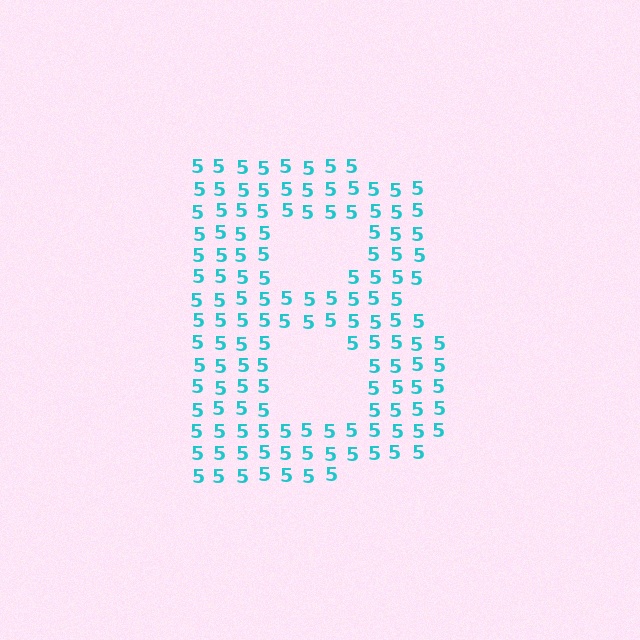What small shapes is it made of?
It is made of small digit 5's.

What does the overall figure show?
The overall figure shows the letter B.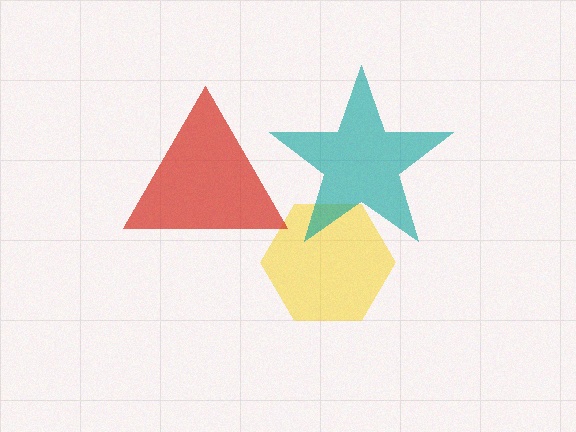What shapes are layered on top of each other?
The layered shapes are: a yellow hexagon, a red triangle, a teal star.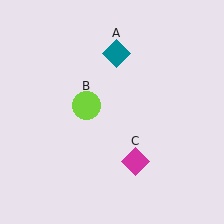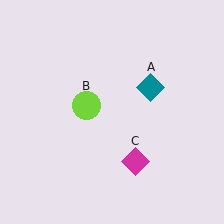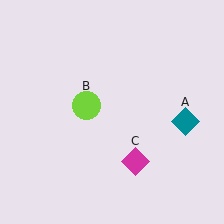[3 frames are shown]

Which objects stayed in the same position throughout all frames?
Lime circle (object B) and magenta diamond (object C) remained stationary.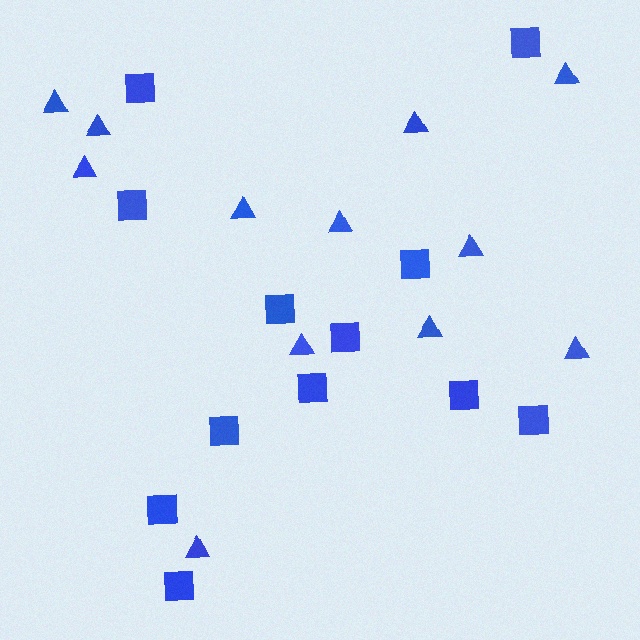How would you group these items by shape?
There are 2 groups: one group of triangles (12) and one group of squares (12).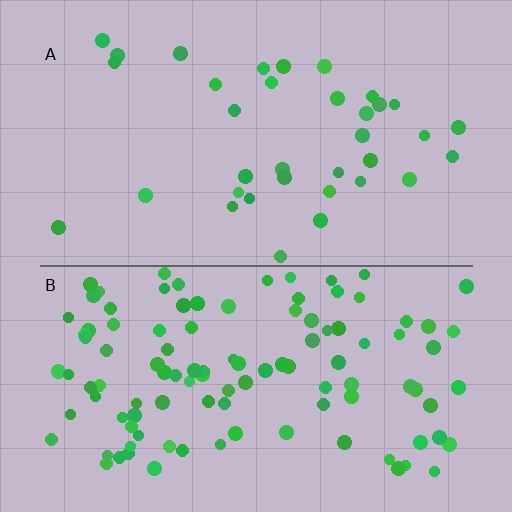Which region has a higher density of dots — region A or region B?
B (the bottom).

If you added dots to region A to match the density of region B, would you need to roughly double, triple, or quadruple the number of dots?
Approximately triple.